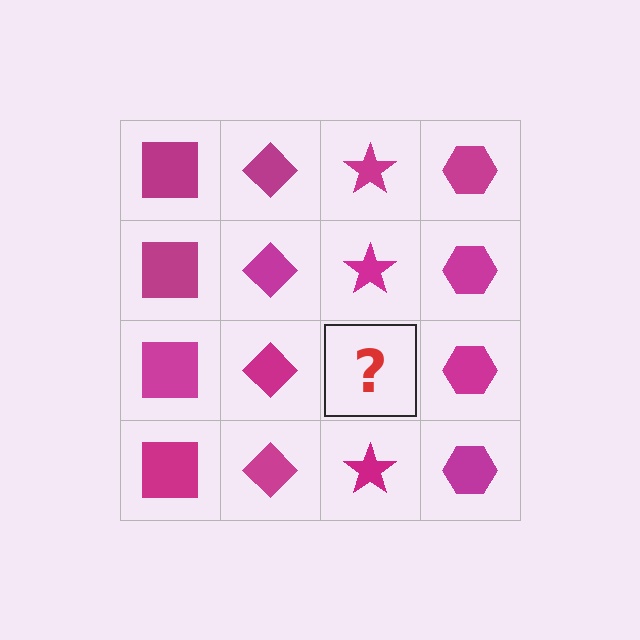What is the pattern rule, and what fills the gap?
The rule is that each column has a consistent shape. The gap should be filled with a magenta star.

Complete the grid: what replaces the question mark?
The question mark should be replaced with a magenta star.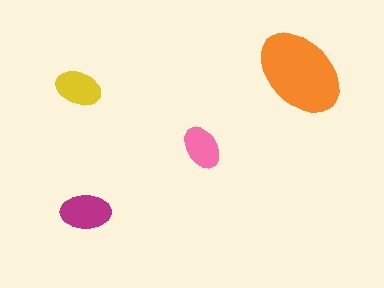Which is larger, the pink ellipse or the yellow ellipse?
The yellow one.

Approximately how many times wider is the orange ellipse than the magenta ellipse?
About 2 times wider.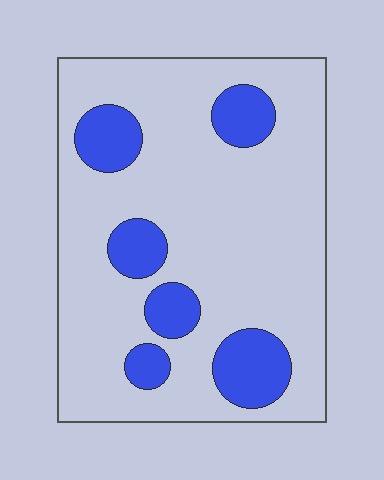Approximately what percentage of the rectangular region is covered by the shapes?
Approximately 20%.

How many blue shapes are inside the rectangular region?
6.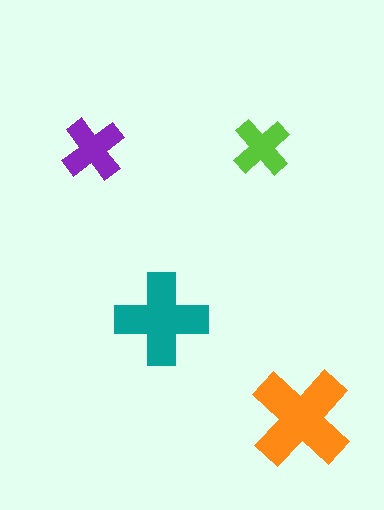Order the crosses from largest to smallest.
the orange one, the teal one, the purple one, the lime one.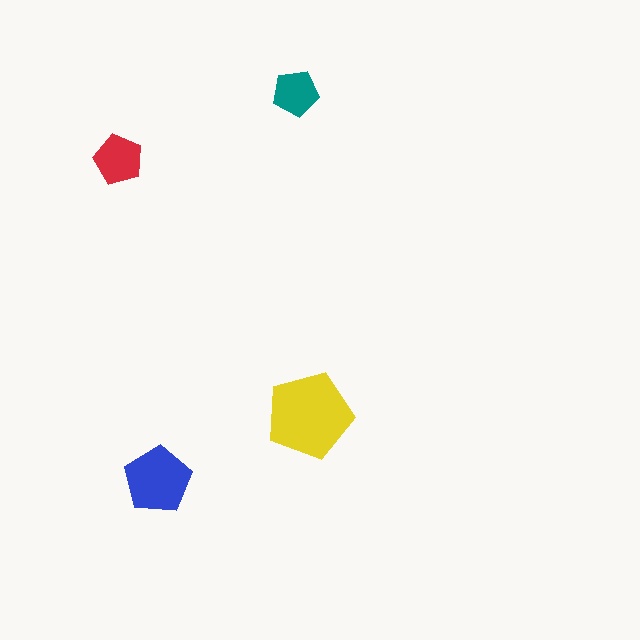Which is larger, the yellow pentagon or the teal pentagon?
The yellow one.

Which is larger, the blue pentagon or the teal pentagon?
The blue one.